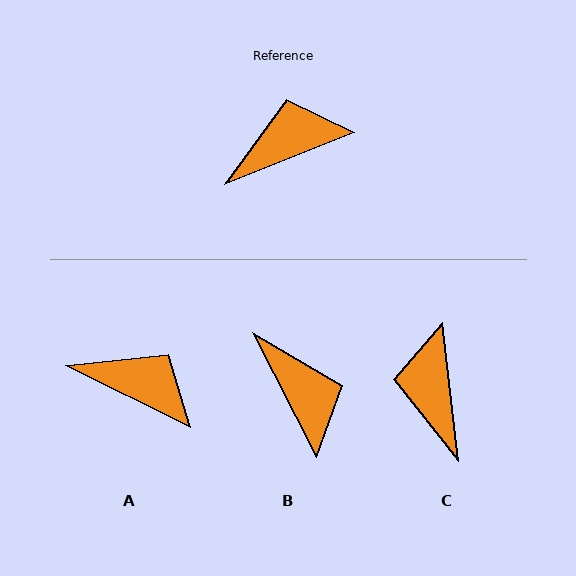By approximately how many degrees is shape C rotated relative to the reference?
Approximately 74 degrees counter-clockwise.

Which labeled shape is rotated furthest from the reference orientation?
B, about 85 degrees away.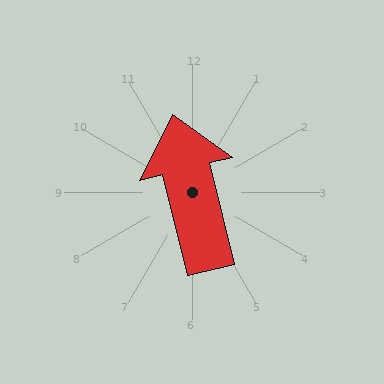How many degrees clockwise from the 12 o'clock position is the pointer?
Approximately 346 degrees.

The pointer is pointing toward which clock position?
Roughly 12 o'clock.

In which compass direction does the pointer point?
North.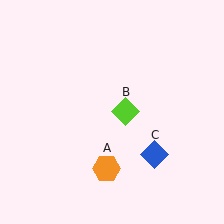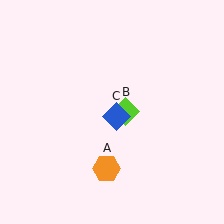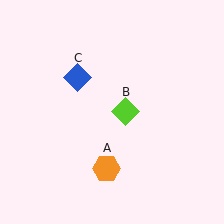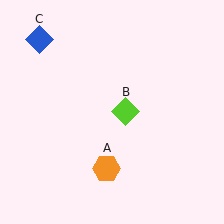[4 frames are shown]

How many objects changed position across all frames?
1 object changed position: blue diamond (object C).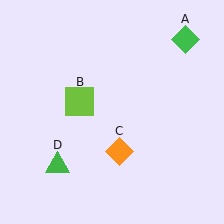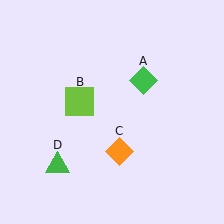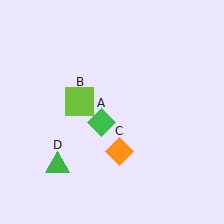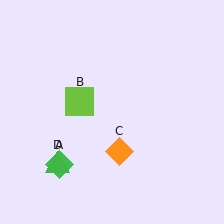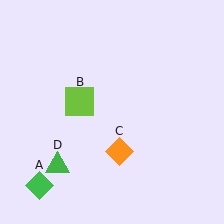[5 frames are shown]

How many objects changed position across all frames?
1 object changed position: green diamond (object A).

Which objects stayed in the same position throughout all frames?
Lime square (object B) and orange diamond (object C) and green triangle (object D) remained stationary.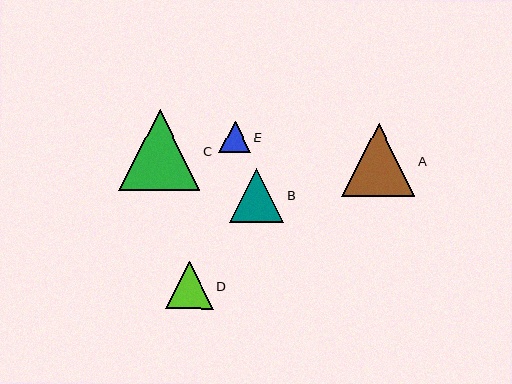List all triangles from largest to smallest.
From largest to smallest: C, A, B, D, E.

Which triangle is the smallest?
Triangle E is the smallest with a size of approximately 31 pixels.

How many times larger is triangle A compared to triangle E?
Triangle A is approximately 2.3 times the size of triangle E.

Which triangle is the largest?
Triangle C is the largest with a size of approximately 81 pixels.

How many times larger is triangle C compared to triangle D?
Triangle C is approximately 1.7 times the size of triangle D.